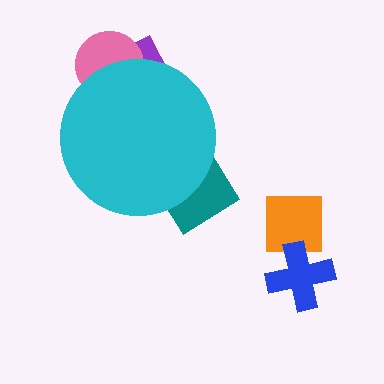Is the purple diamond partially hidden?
Yes, the purple diamond is partially hidden behind the cyan circle.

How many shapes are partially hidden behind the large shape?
3 shapes are partially hidden.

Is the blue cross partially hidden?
No, the blue cross is fully visible.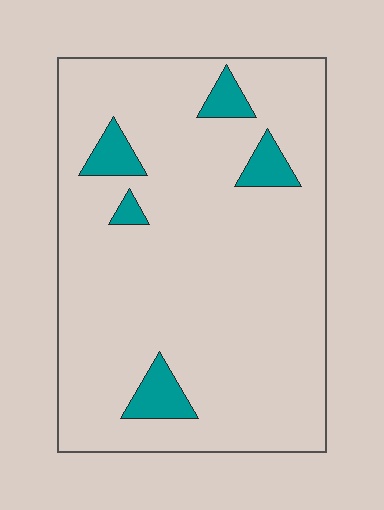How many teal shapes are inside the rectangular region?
5.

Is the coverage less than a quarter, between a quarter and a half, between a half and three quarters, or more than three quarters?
Less than a quarter.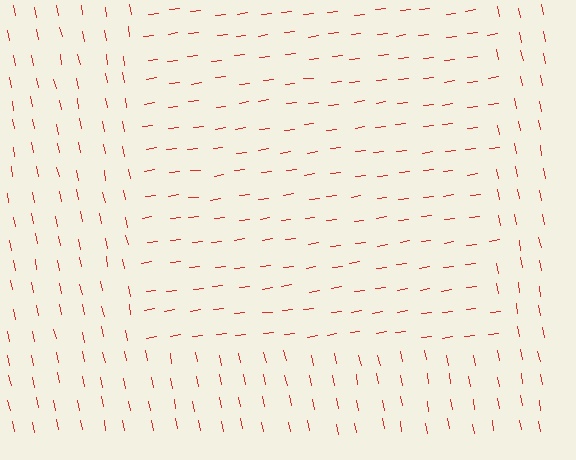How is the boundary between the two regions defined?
The boundary is defined purely by a change in line orientation (approximately 86 degrees difference). All lines are the same color and thickness.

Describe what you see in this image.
The image is filled with small red line segments. A rectangle region in the image has lines oriented differently from the surrounding lines, creating a visible texture boundary.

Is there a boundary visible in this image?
Yes, there is a texture boundary formed by a change in line orientation.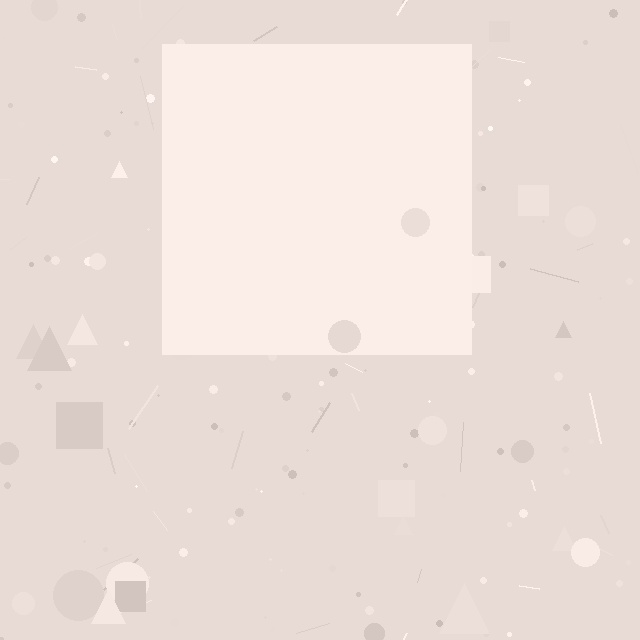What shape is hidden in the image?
A square is hidden in the image.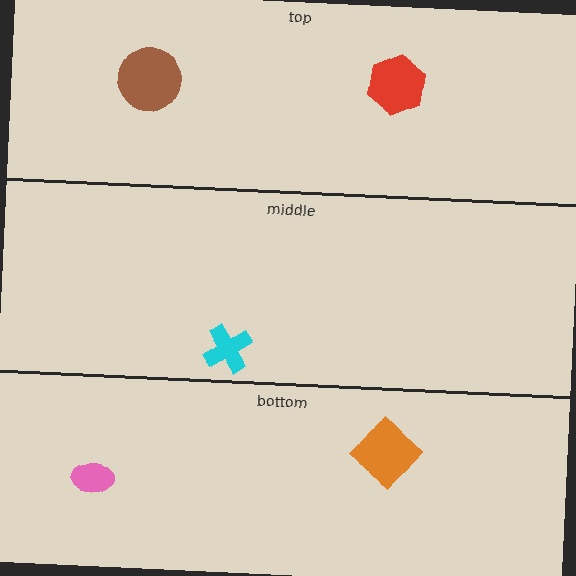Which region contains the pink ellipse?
The bottom region.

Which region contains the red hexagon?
The top region.